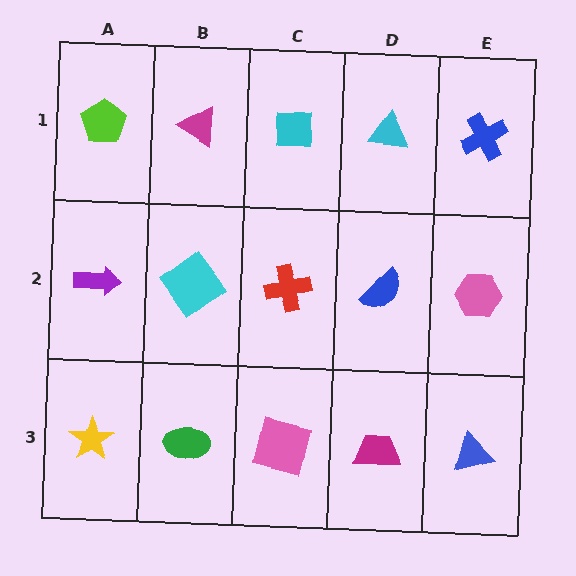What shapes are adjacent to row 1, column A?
A purple arrow (row 2, column A), a magenta triangle (row 1, column B).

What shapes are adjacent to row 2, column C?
A cyan square (row 1, column C), a pink square (row 3, column C), a cyan diamond (row 2, column B), a blue semicircle (row 2, column D).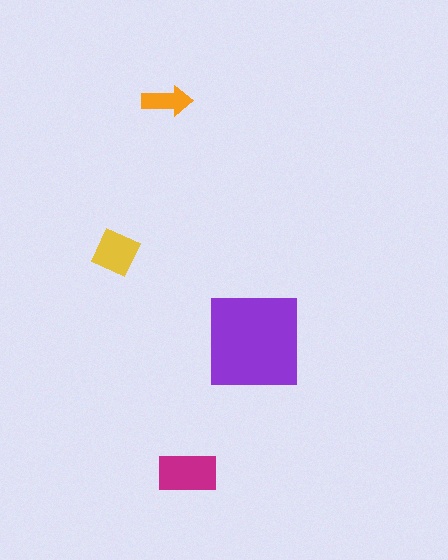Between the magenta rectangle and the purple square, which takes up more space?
The purple square.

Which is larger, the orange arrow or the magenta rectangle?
The magenta rectangle.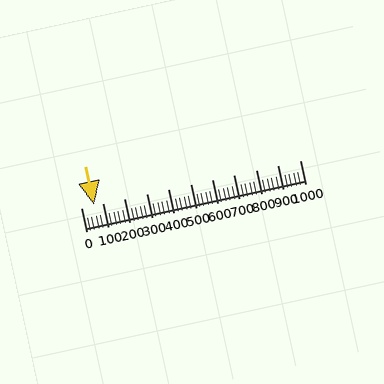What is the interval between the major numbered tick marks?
The major tick marks are spaced 100 units apart.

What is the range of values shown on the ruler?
The ruler shows values from 0 to 1000.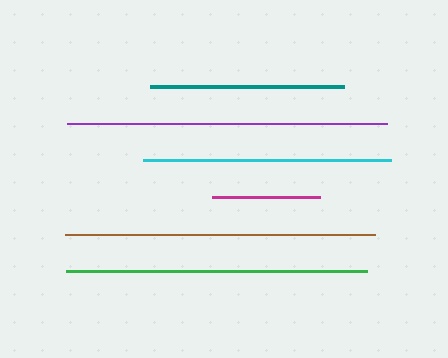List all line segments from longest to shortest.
From longest to shortest: purple, brown, green, cyan, teal, magenta.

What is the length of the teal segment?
The teal segment is approximately 195 pixels long.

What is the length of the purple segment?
The purple segment is approximately 320 pixels long.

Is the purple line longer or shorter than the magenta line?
The purple line is longer than the magenta line.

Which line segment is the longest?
The purple line is the longest at approximately 320 pixels.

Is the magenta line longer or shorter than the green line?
The green line is longer than the magenta line.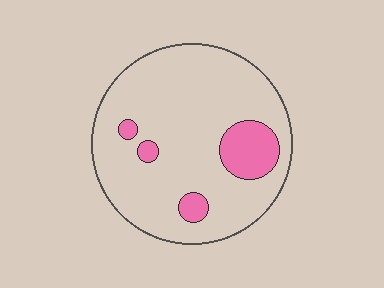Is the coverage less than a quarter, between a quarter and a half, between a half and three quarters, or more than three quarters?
Less than a quarter.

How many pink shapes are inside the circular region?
4.